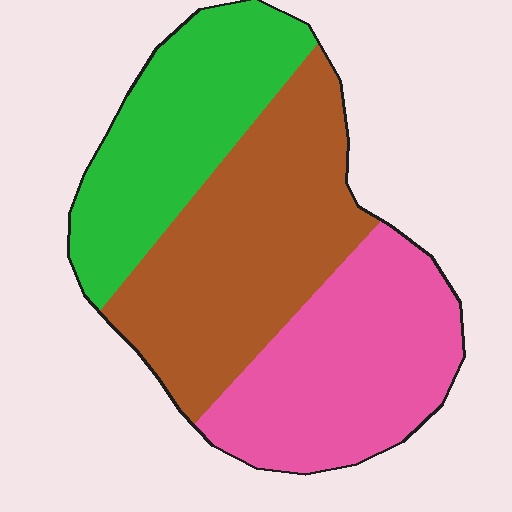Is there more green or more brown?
Brown.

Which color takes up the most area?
Brown, at roughly 40%.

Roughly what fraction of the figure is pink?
Pink takes up between a sixth and a third of the figure.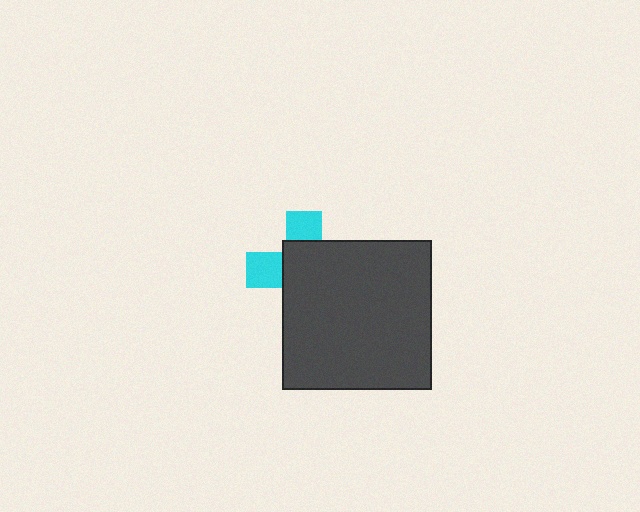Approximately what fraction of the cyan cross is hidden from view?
Roughly 68% of the cyan cross is hidden behind the dark gray square.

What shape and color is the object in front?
The object in front is a dark gray square.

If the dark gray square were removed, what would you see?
You would see the complete cyan cross.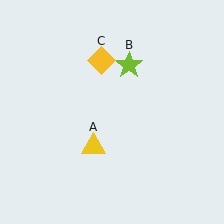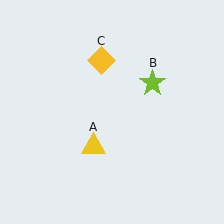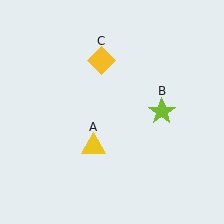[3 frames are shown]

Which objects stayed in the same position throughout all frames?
Yellow triangle (object A) and yellow diamond (object C) remained stationary.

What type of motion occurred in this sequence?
The lime star (object B) rotated clockwise around the center of the scene.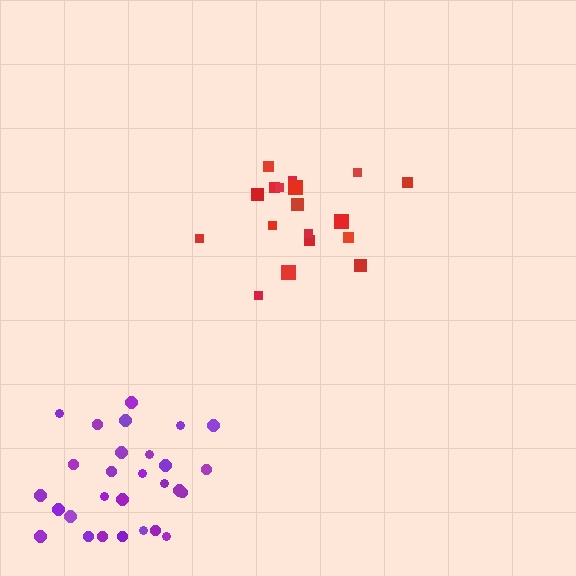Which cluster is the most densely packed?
Purple.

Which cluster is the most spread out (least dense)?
Red.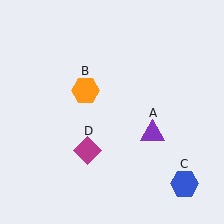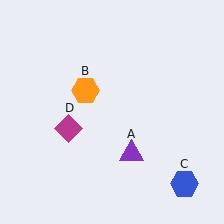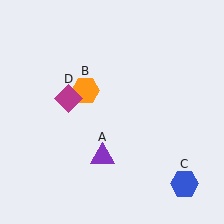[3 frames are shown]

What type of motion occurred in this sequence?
The purple triangle (object A), magenta diamond (object D) rotated clockwise around the center of the scene.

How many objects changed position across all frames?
2 objects changed position: purple triangle (object A), magenta diamond (object D).